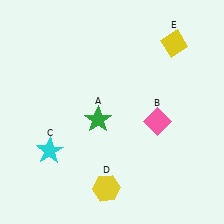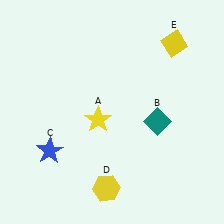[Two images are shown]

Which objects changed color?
A changed from green to yellow. B changed from pink to teal. C changed from cyan to blue.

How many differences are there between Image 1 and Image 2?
There are 3 differences between the two images.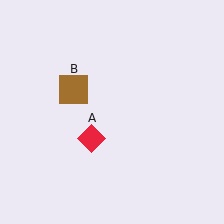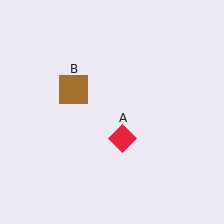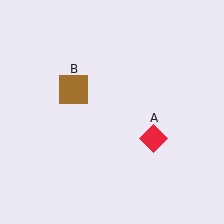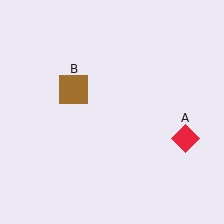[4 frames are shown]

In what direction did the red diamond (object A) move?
The red diamond (object A) moved right.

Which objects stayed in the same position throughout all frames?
Brown square (object B) remained stationary.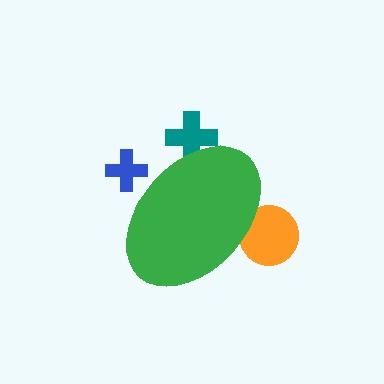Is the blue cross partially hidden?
Yes, the blue cross is partially hidden behind the green ellipse.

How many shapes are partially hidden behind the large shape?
3 shapes are partially hidden.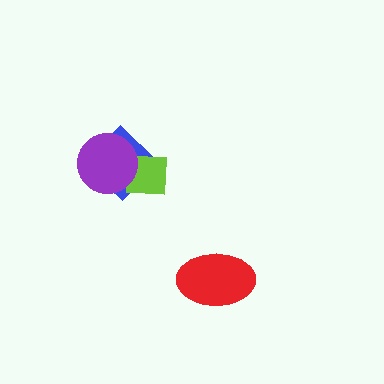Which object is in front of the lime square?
The purple circle is in front of the lime square.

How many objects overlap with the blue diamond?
2 objects overlap with the blue diamond.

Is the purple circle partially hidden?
No, no other shape covers it.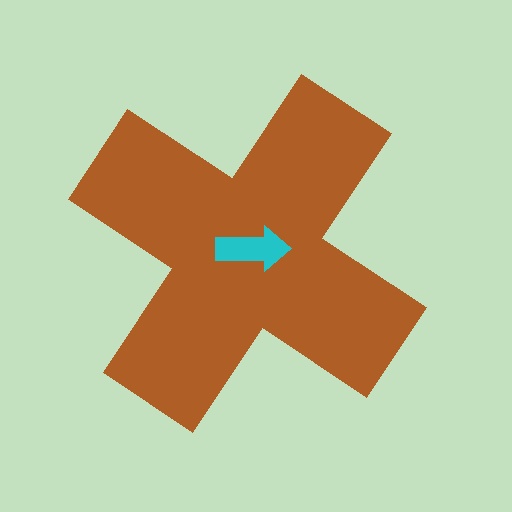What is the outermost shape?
The brown cross.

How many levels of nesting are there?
2.